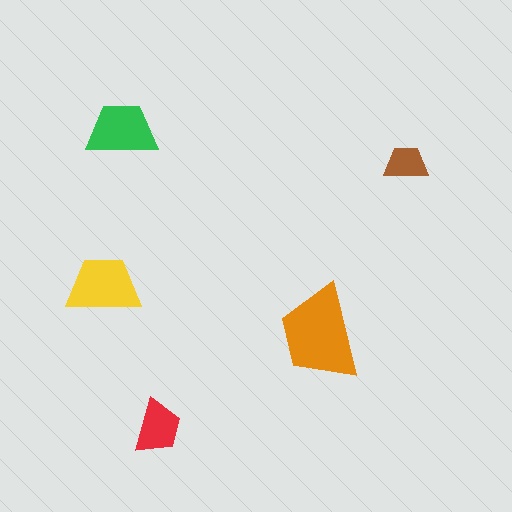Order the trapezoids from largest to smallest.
the orange one, the yellow one, the green one, the red one, the brown one.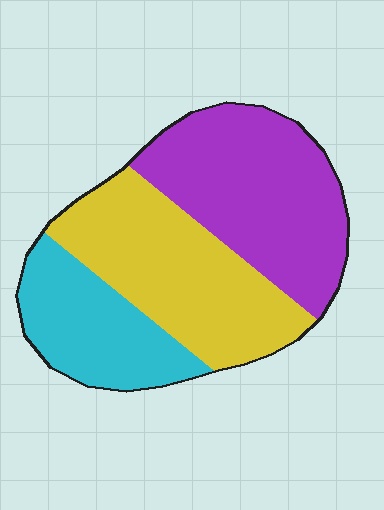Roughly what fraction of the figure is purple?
Purple covers about 40% of the figure.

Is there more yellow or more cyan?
Yellow.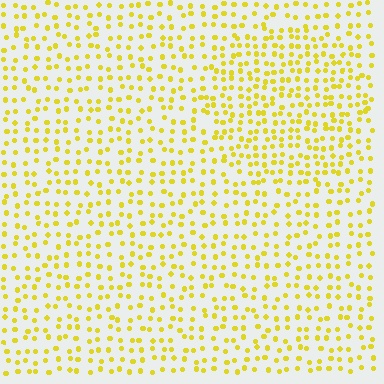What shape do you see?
I see a circle.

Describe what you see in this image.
The image contains small yellow elements arranged at two different densities. A circle-shaped region is visible where the elements are more densely packed than the surrounding area.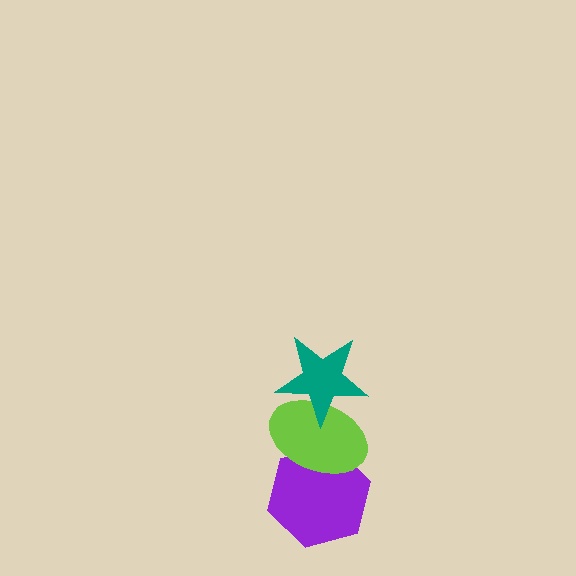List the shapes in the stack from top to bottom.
From top to bottom: the teal star, the lime ellipse, the purple hexagon.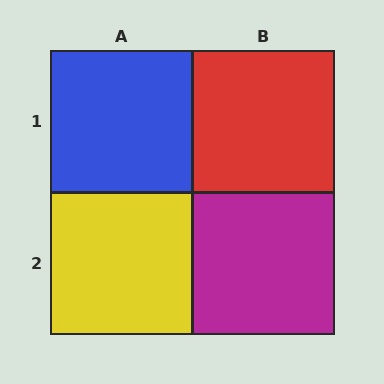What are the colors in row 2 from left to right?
Yellow, magenta.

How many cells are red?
1 cell is red.